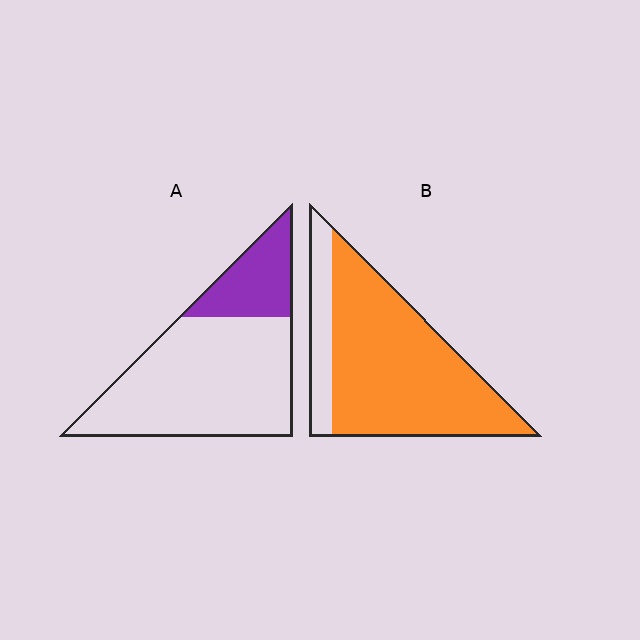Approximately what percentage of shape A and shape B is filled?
A is approximately 25% and B is approximately 80%.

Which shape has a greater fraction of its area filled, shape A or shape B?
Shape B.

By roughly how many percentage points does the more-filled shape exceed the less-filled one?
By roughly 55 percentage points (B over A).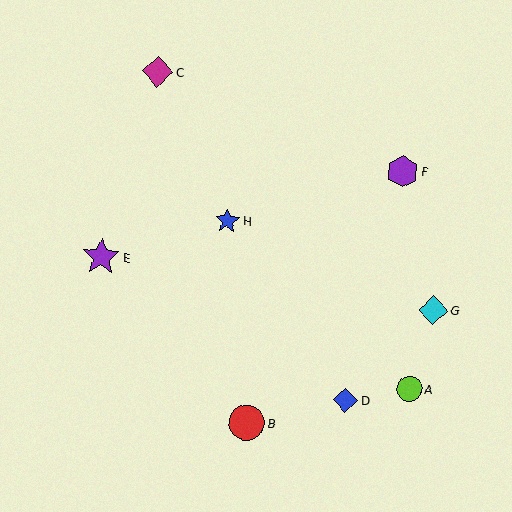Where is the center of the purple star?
The center of the purple star is at (101, 257).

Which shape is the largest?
The purple star (labeled E) is the largest.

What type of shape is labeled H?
Shape H is a blue star.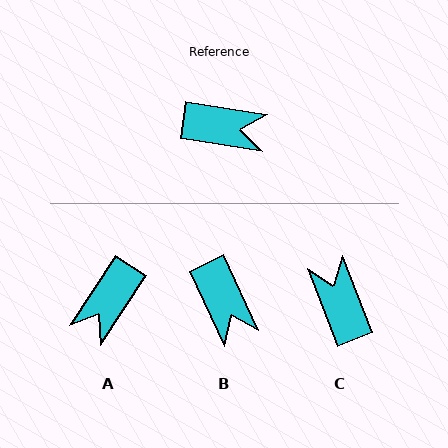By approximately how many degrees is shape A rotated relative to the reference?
Approximately 114 degrees clockwise.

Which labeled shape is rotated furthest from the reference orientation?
C, about 120 degrees away.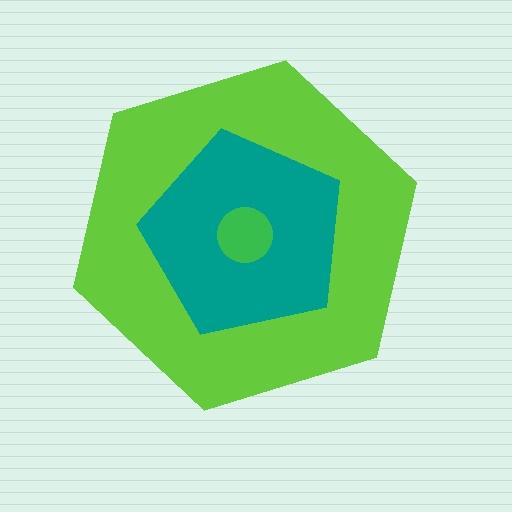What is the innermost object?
The green circle.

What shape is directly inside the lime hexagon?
The teal pentagon.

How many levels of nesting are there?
3.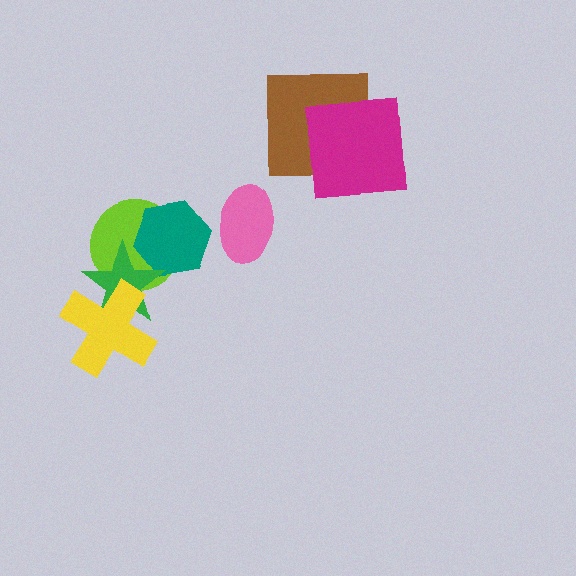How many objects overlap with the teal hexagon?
2 objects overlap with the teal hexagon.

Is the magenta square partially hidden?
No, no other shape covers it.